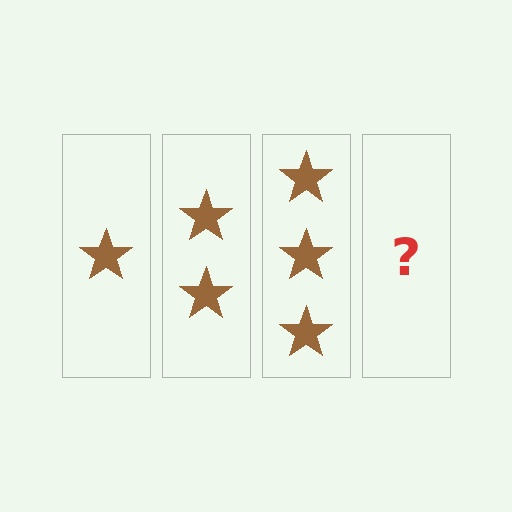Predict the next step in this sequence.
The next step is 4 stars.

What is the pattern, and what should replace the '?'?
The pattern is that each step adds one more star. The '?' should be 4 stars.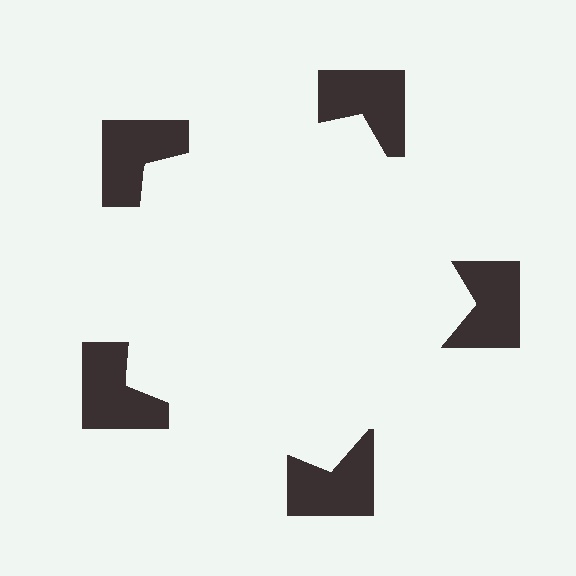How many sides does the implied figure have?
5 sides.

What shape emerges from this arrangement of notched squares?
An illusory pentagon — its edges are inferred from the aligned wedge cuts in the notched squares, not physically drawn.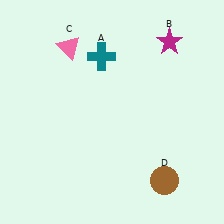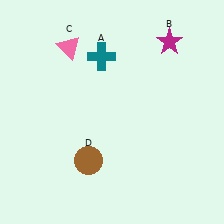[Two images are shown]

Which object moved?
The brown circle (D) moved left.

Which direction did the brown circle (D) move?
The brown circle (D) moved left.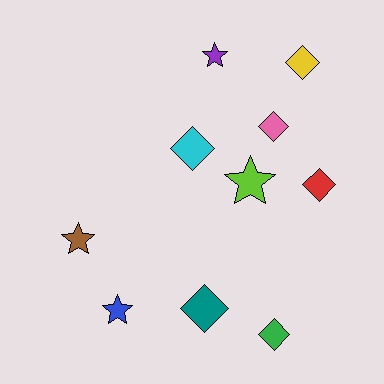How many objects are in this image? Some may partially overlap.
There are 10 objects.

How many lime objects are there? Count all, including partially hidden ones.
There is 1 lime object.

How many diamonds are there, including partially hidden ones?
There are 6 diamonds.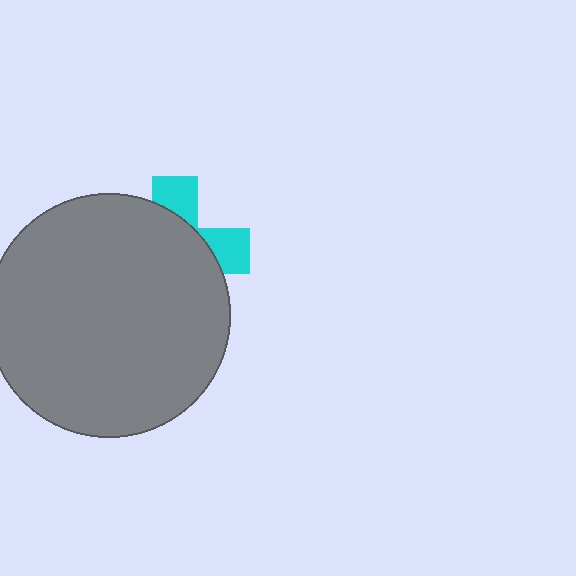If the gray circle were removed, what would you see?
You would see the complete cyan cross.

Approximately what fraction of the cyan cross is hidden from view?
Roughly 70% of the cyan cross is hidden behind the gray circle.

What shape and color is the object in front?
The object in front is a gray circle.